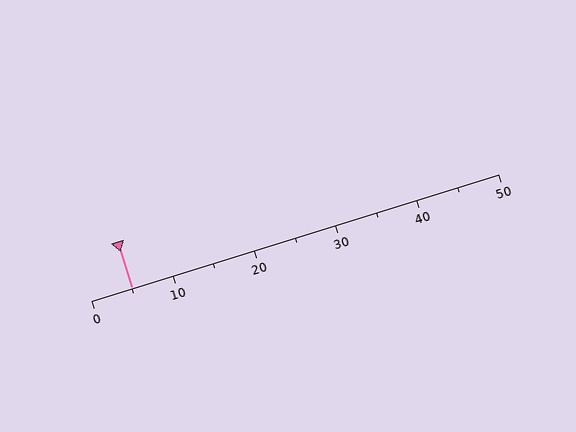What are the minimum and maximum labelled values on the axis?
The axis runs from 0 to 50.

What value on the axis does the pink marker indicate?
The marker indicates approximately 5.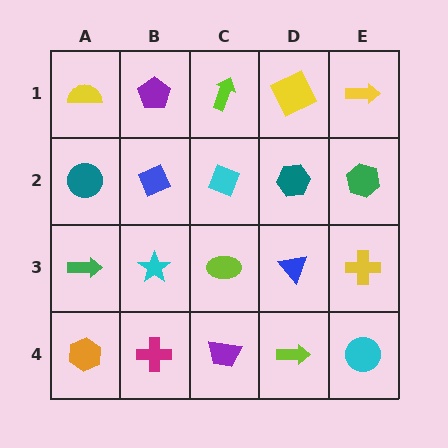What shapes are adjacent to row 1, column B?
A blue diamond (row 2, column B), a yellow semicircle (row 1, column A), a lime arrow (row 1, column C).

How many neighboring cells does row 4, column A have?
2.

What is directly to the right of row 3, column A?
A cyan star.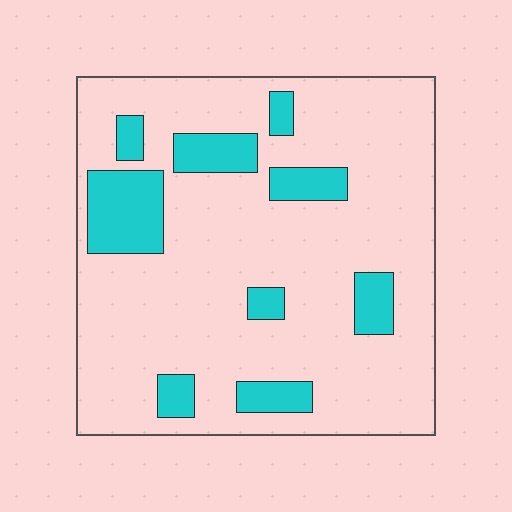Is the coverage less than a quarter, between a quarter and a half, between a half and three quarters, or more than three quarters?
Less than a quarter.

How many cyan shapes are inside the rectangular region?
9.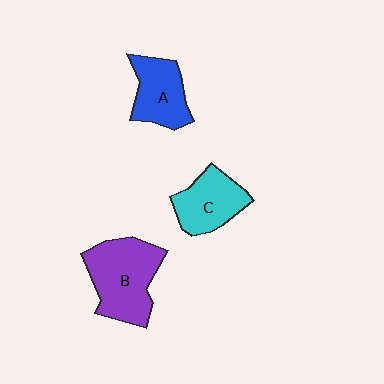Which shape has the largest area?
Shape B (purple).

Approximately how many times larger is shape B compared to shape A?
Approximately 1.5 times.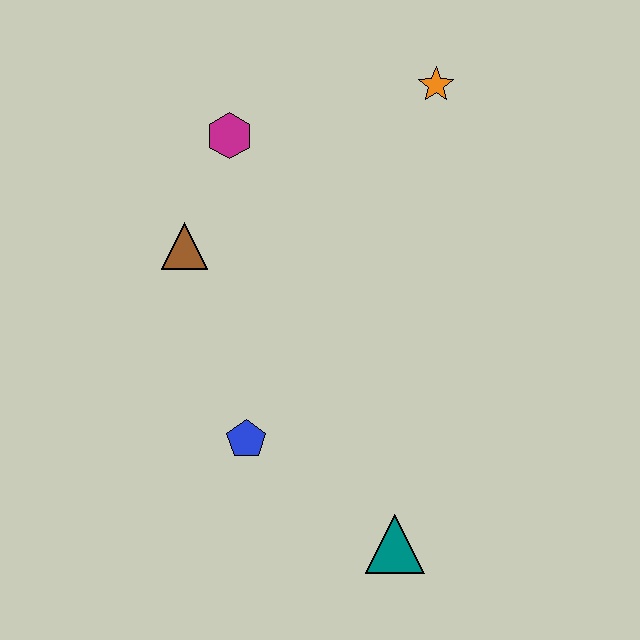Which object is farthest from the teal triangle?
The orange star is farthest from the teal triangle.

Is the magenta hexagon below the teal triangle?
No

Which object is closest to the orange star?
The magenta hexagon is closest to the orange star.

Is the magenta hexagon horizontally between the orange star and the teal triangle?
No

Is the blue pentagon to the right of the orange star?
No